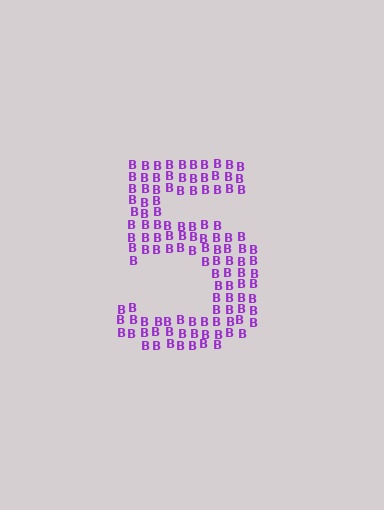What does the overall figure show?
The overall figure shows the digit 5.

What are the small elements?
The small elements are letter B's.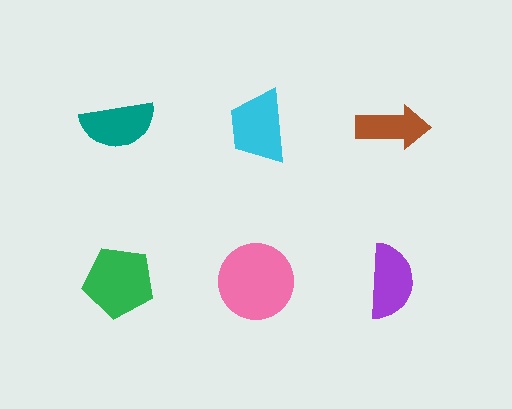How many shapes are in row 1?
3 shapes.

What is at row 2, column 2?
A pink circle.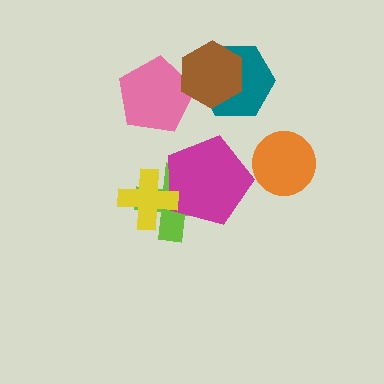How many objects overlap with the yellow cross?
2 objects overlap with the yellow cross.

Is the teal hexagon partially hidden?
Yes, it is partially covered by another shape.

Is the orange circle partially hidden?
No, no other shape covers it.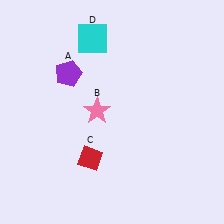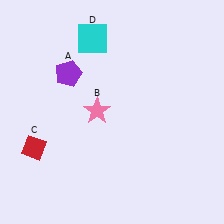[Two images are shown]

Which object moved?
The red diamond (C) moved left.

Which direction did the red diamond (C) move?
The red diamond (C) moved left.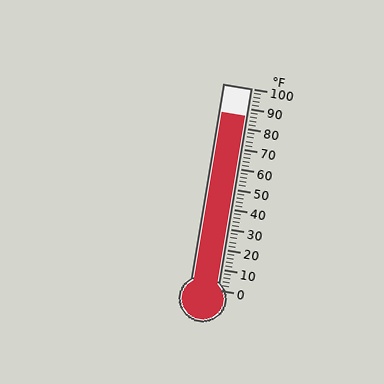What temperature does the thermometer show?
The thermometer shows approximately 86°F.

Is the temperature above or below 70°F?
The temperature is above 70°F.